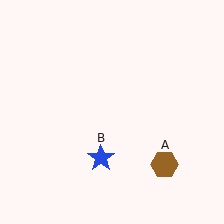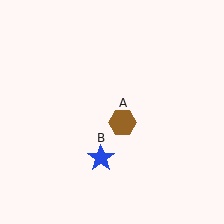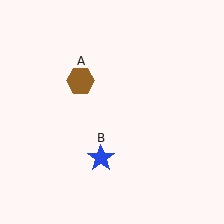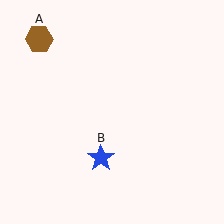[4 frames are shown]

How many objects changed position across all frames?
1 object changed position: brown hexagon (object A).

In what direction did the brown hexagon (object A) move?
The brown hexagon (object A) moved up and to the left.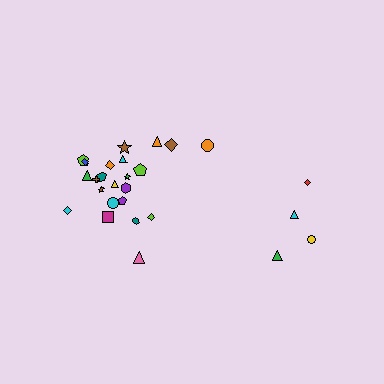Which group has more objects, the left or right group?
The left group.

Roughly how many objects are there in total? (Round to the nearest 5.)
Roughly 25 objects in total.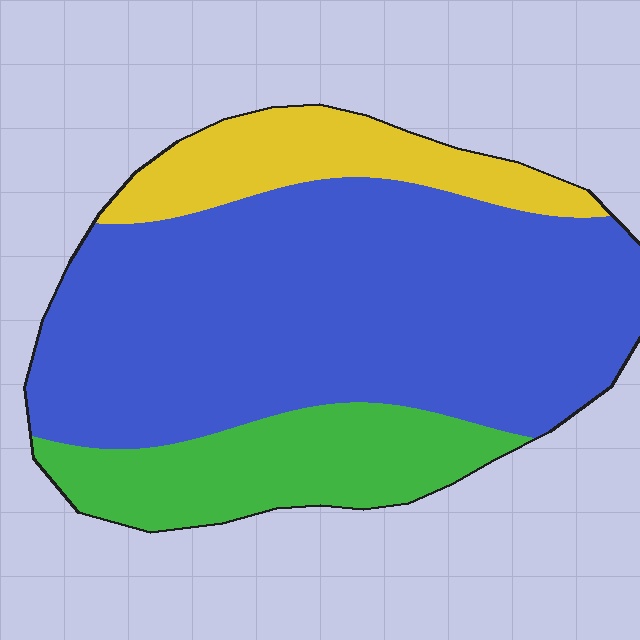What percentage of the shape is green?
Green takes up about one fifth (1/5) of the shape.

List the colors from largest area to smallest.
From largest to smallest: blue, green, yellow.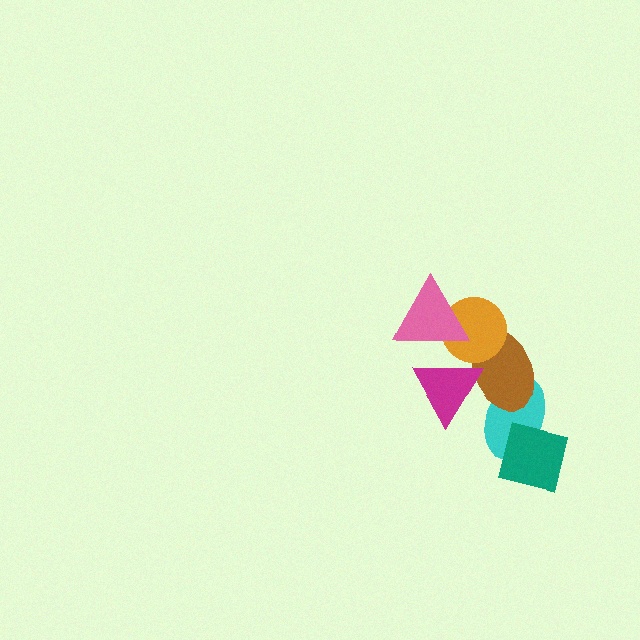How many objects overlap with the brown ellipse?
3 objects overlap with the brown ellipse.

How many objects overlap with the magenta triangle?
4 objects overlap with the magenta triangle.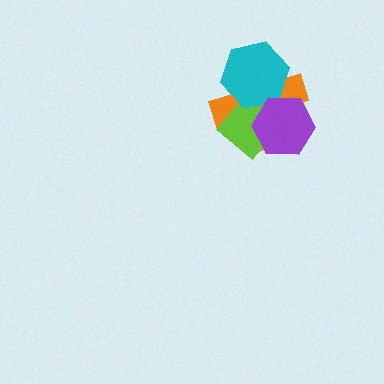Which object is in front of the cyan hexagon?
The purple hexagon is in front of the cyan hexagon.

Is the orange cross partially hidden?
Yes, it is partially covered by another shape.